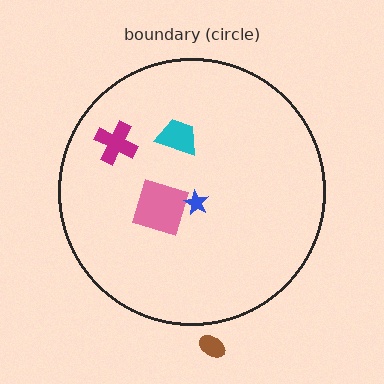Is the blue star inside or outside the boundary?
Inside.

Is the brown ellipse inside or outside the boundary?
Outside.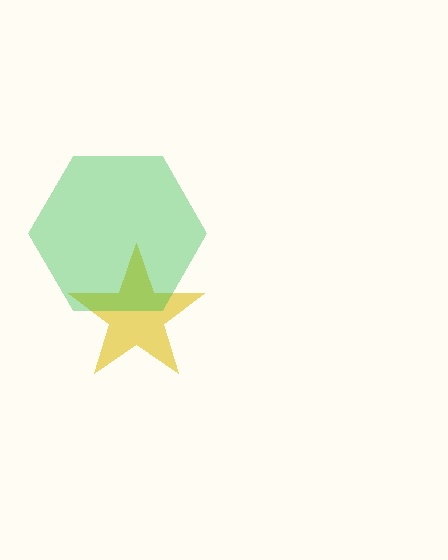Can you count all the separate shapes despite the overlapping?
Yes, there are 2 separate shapes.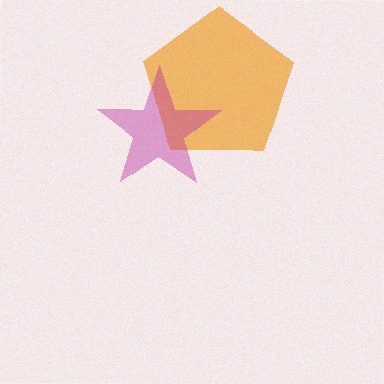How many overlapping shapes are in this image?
There are 2 overlapping shapes in the image.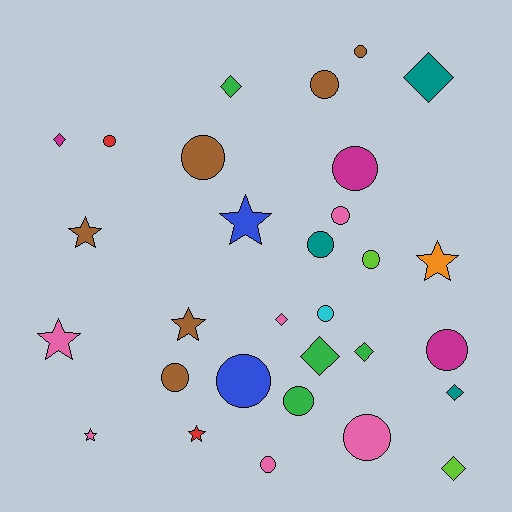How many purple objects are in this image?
There are no purple objects.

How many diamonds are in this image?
There are 8 diamonds.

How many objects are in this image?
There are 30 objects.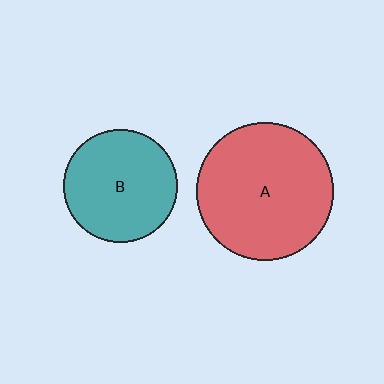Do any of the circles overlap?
No, none of the circles overlap.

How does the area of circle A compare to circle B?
Approximately 1.5 times.